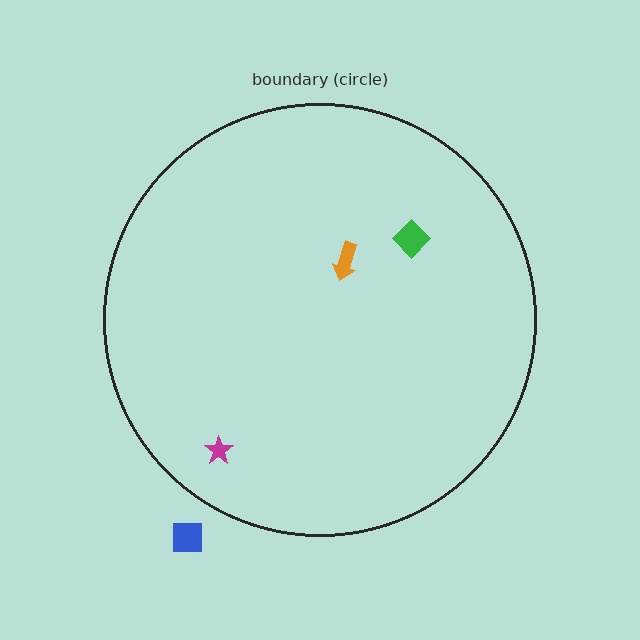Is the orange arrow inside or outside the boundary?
Inside.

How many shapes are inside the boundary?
3 inside, 1 outside.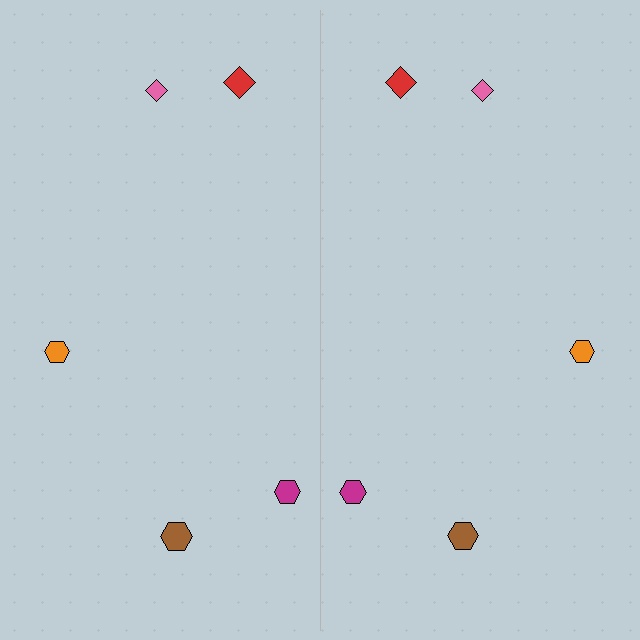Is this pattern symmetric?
Yes, this pattern has bilateral (reflection) symmetry.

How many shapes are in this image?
There are 10 shapes in this image.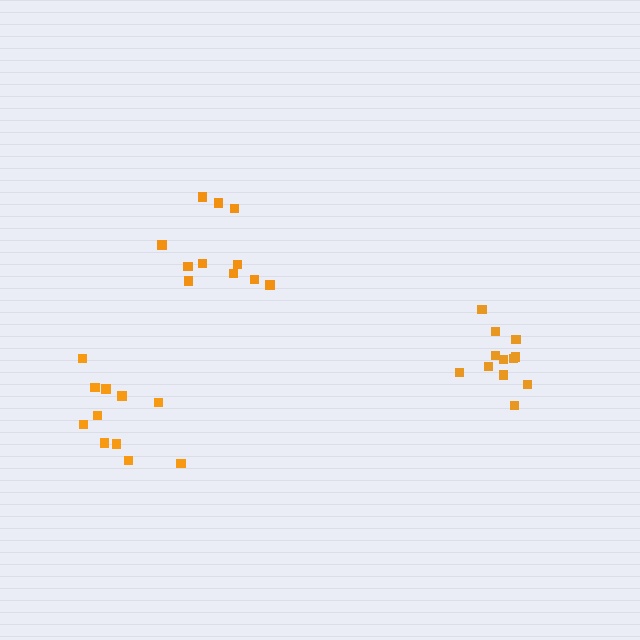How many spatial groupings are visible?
There are 3 spatial groupings.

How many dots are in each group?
Group 1: 11 dots, Group 2: 11 dots, Group 3: 13 dots (35 total).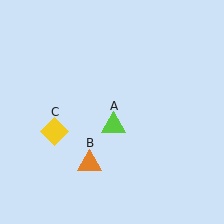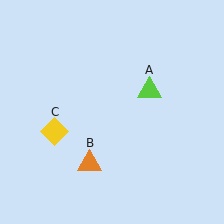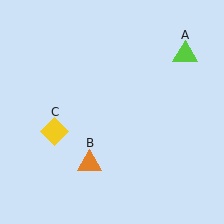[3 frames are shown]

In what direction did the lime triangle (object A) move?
The lime triangle (object A) moved up and to the right.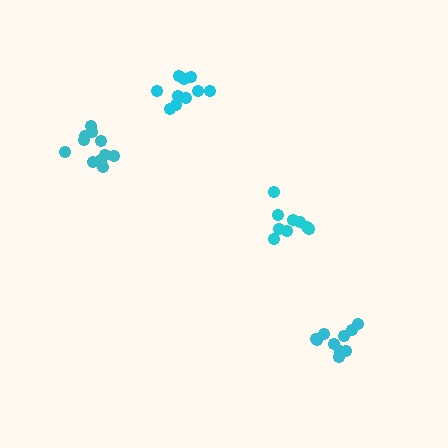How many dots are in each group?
Group 1: 10 dots, Group 2: 9 dots, Group 3: 10 dots, Group 4: 11 dots (40 total).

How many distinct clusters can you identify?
There are 4 distinct clusters.